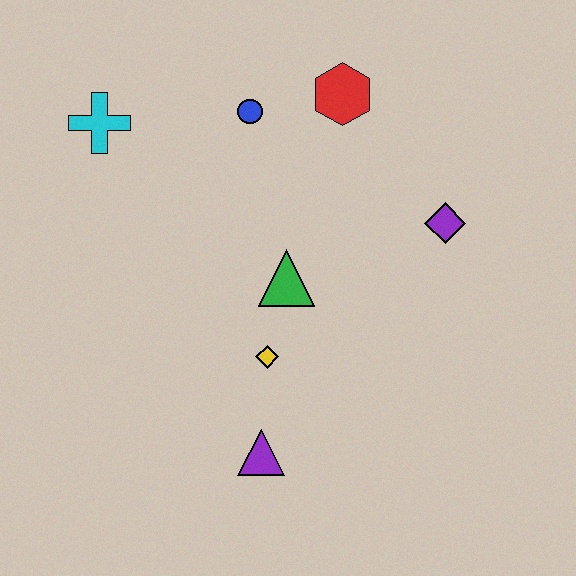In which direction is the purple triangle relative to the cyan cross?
The purple triangle is below the cyan cross.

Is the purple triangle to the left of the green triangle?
Yes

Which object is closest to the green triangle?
The yellow diamond is closest to the green triangle.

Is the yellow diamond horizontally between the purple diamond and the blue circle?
Yes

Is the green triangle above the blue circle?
No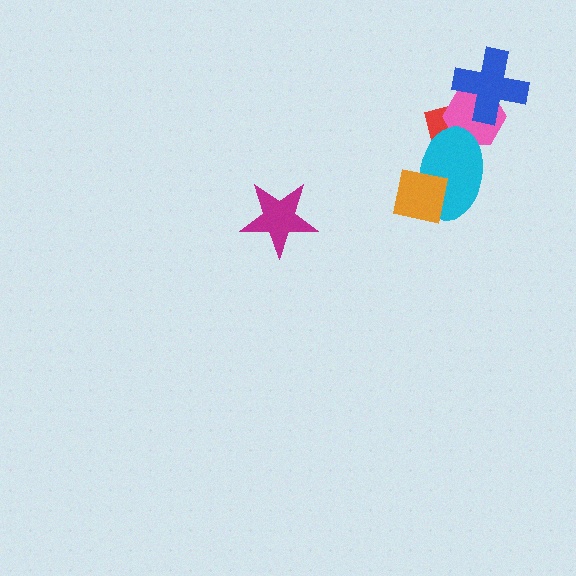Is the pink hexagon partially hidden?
Yes, it is partially covered by another shape.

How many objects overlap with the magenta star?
0 objects overlap with the magenta star.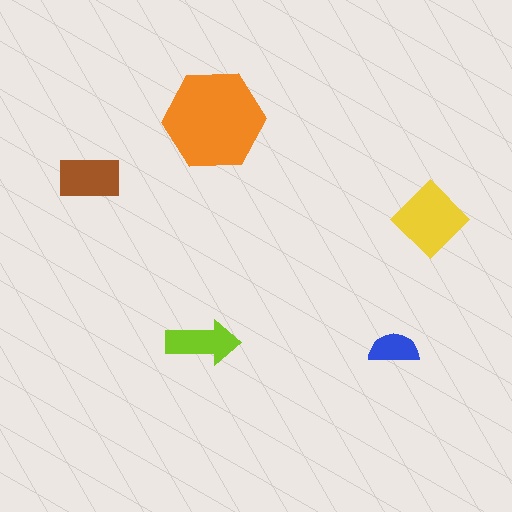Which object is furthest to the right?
The yellow diamond is rightmost.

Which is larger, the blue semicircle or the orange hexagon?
The orange hexagon.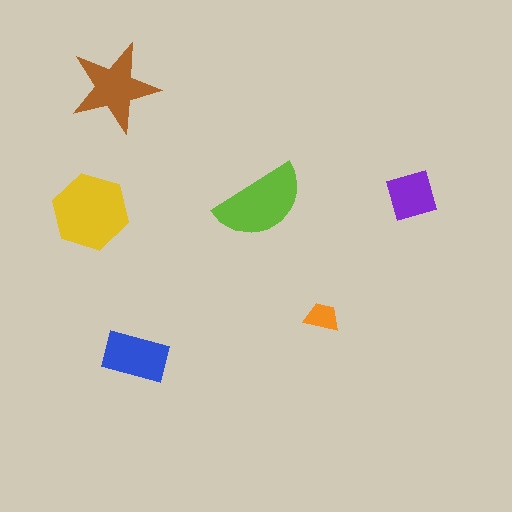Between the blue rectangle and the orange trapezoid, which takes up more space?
The blue rectangle.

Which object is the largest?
The yellow hexagon.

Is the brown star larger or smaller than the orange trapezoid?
Larger.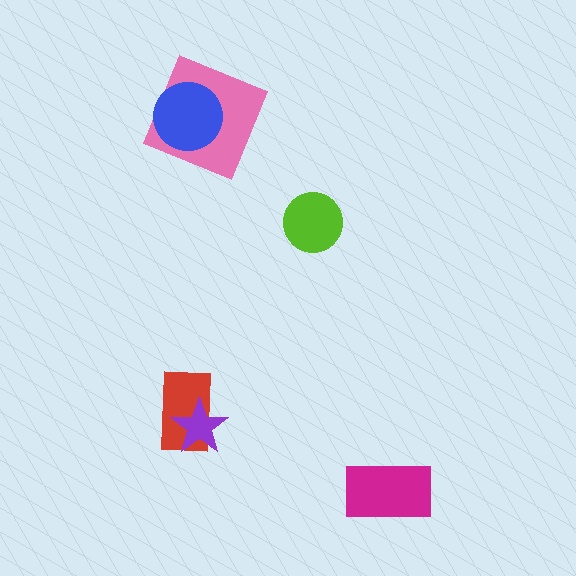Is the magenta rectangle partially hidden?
No, no other shape covers it.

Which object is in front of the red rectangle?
The purple star is in front of the red rectangle.